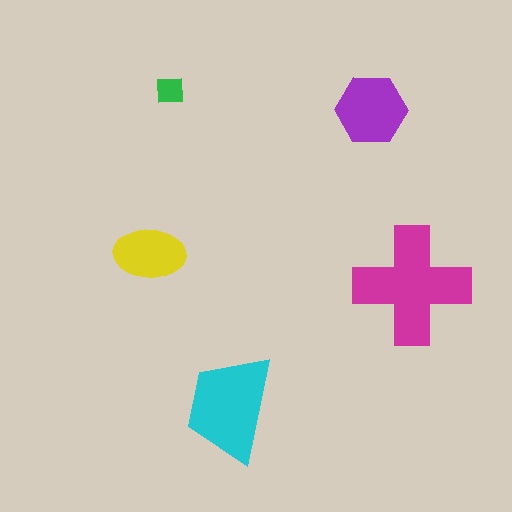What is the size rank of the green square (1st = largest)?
5th.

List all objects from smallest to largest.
The green square, the yellow ellipse, the purple hexagon, the cyan trapezoid, the magenta cross.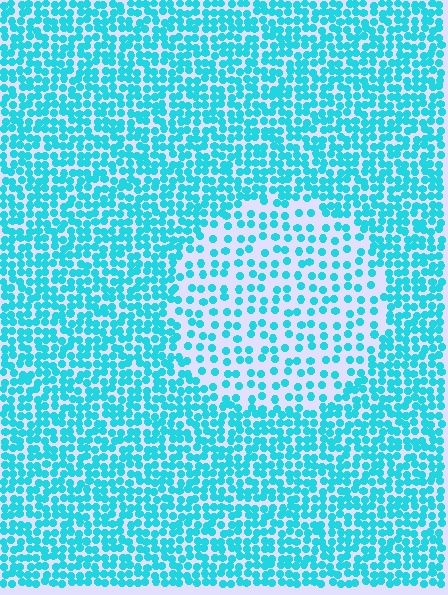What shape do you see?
I see a circle.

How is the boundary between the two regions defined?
The boundary is defined by a change in element density (approximately 2.1x ratio). All elements are the same color, size, and shape.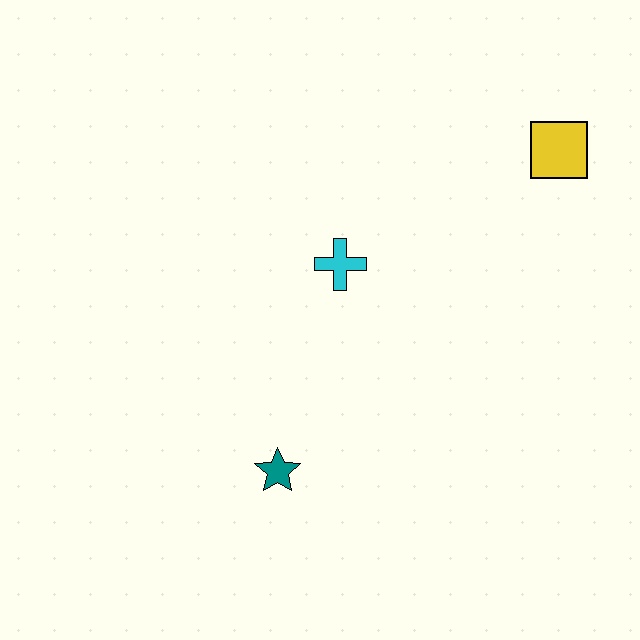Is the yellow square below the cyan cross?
No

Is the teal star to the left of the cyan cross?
Yes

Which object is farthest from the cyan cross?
The yellow square is farthest from the cyan cross.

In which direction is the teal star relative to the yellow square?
The teal star is below the yellow square.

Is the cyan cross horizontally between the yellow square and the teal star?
Yes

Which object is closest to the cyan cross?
The teal star is closest to the cyan cross.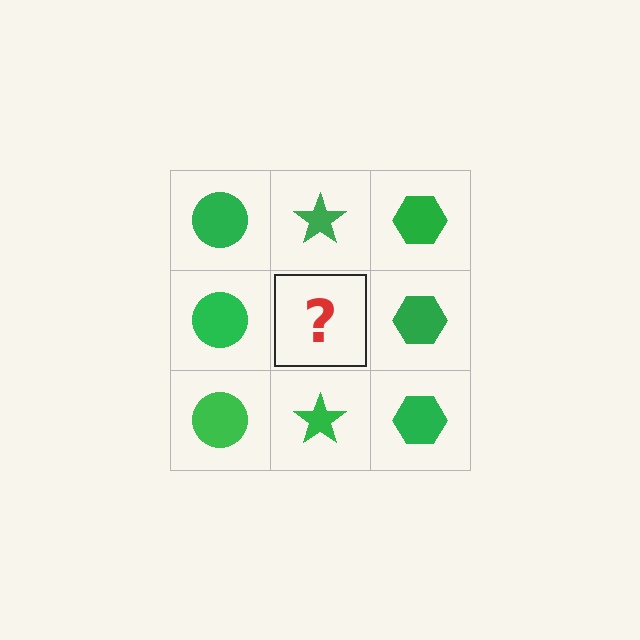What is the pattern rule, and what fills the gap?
The rule is that each column has a consistent shape. The gap should be filled with a green star.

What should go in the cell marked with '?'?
The missing cell should contain a green star.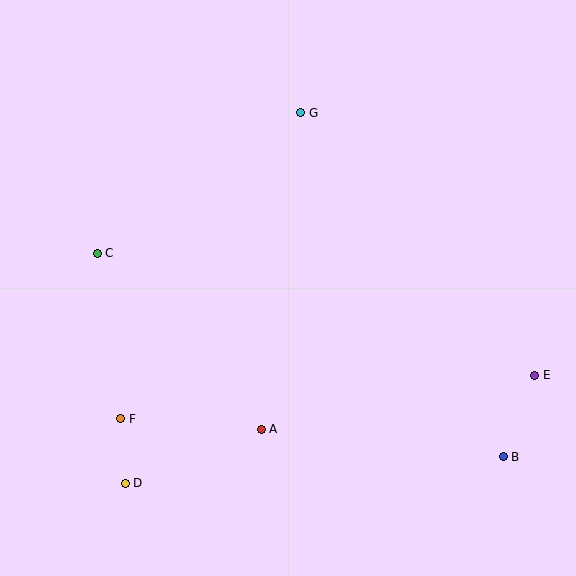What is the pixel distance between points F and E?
The distance between F and E is 416 pixels.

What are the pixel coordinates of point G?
Point G is at (301, 113).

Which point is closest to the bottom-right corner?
Point B is closest to the bottom-right corner.